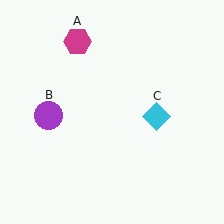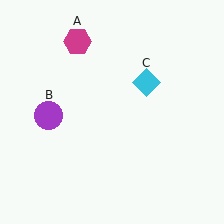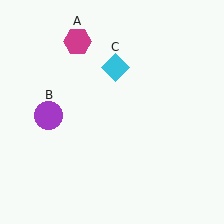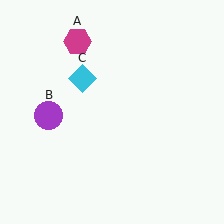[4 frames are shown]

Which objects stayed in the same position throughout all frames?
Magenta hexagon (object A) and purple circle (object B) remained stationary.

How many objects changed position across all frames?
1 object changed position: cyan diamond (object C).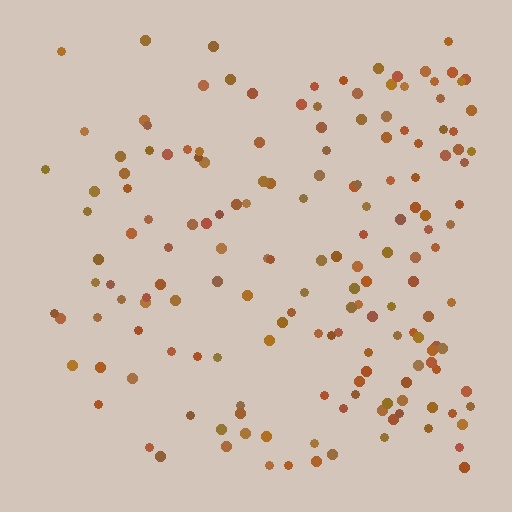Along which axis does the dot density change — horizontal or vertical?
Horizontal.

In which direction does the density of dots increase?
From left to right, with the right side densest.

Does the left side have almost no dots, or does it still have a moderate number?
Still a moderate number, just noticeably fewer than the right.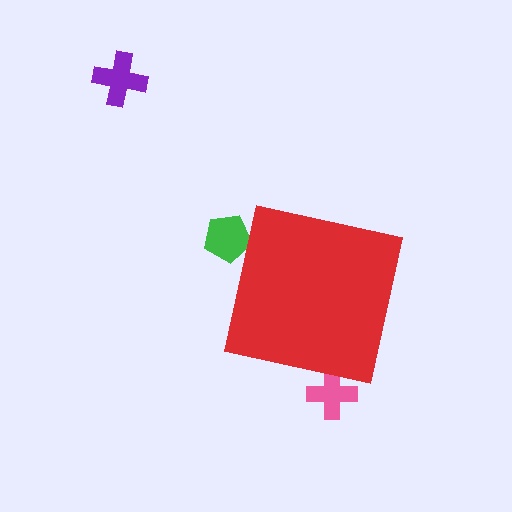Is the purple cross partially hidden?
No, the purple cross is fully visible.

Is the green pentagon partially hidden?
Yes, the green pentagon is partially hidden behind the red square.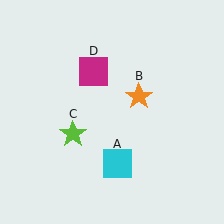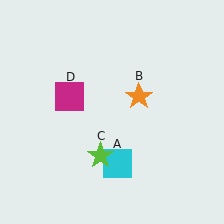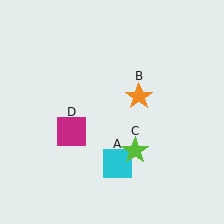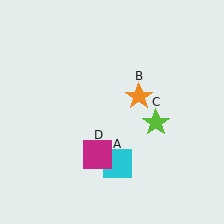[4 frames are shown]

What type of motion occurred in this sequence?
The lime star (object C), magenta square (object D) rotated counterclockwise around the center of the scene.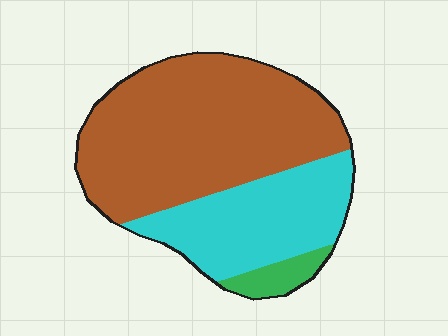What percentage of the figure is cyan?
Cyan covers about 30% of the figure.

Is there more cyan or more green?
Cyan.